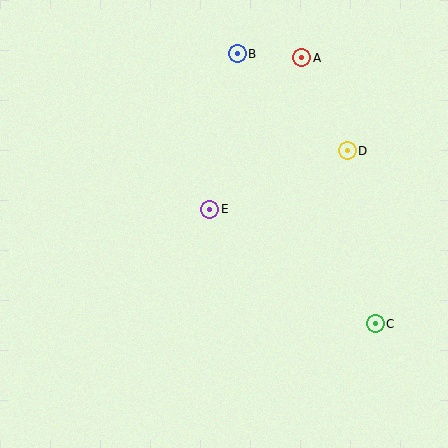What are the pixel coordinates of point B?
Point B is at (237, 54).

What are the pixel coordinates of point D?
Point D is at (347, 151).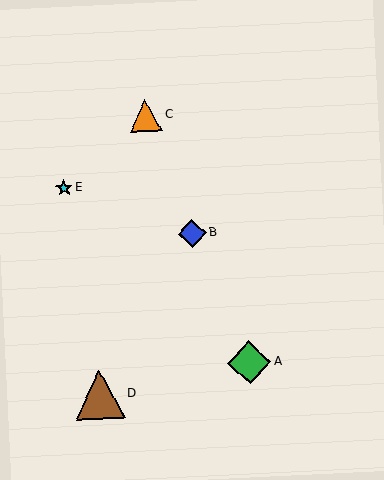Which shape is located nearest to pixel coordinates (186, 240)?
The blue diamond (labeled B) at (192, 233) is nearest to that location.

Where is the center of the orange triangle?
The center of the orange triangle is at (145, 116).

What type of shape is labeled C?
Shape C is an orange triangle.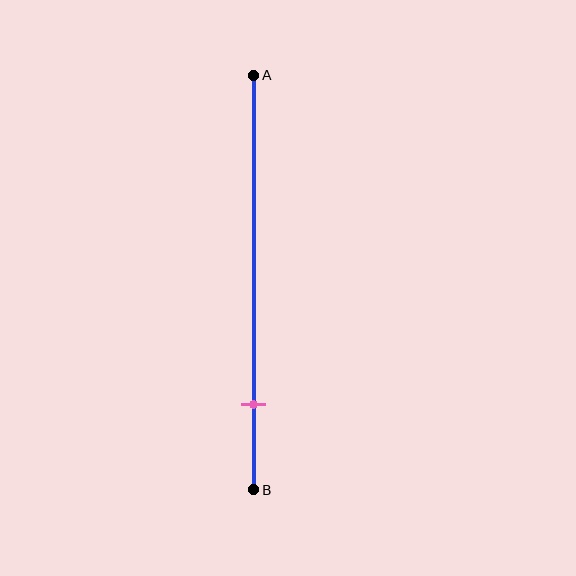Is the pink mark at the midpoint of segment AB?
No, the mark is at about 80% from A, not at the 50% midpoint.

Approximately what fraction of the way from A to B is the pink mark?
The pink mark is approximately 80% of the way from A to B.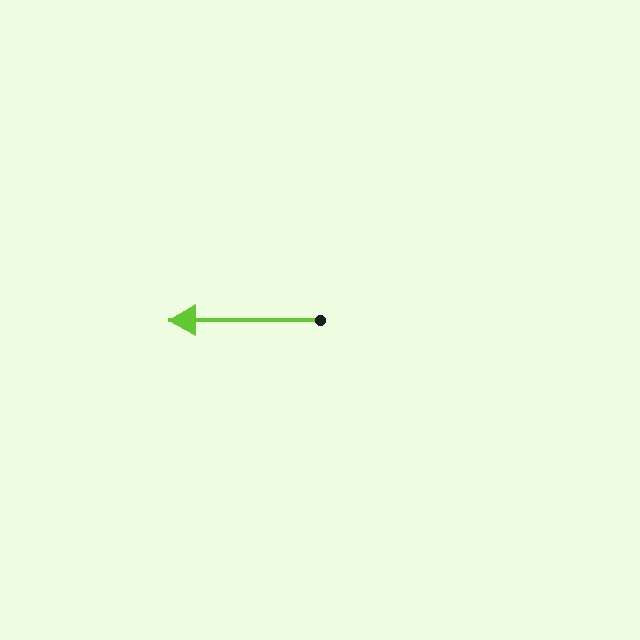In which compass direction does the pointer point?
West.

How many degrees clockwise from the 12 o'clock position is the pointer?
Approximately 270 degrees.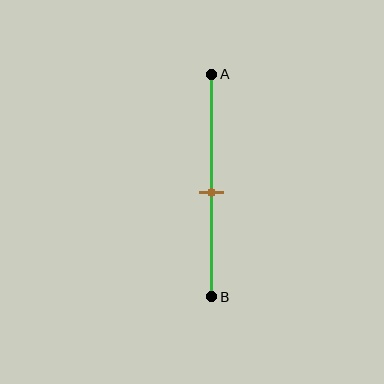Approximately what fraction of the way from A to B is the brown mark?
The brown mark is approximately 55% of the way from A to B.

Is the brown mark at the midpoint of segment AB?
No, the mark is at about 55% from A, not at the 50% midpoint.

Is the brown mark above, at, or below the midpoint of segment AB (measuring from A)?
The brown mark is below the midpoint of segment AB.